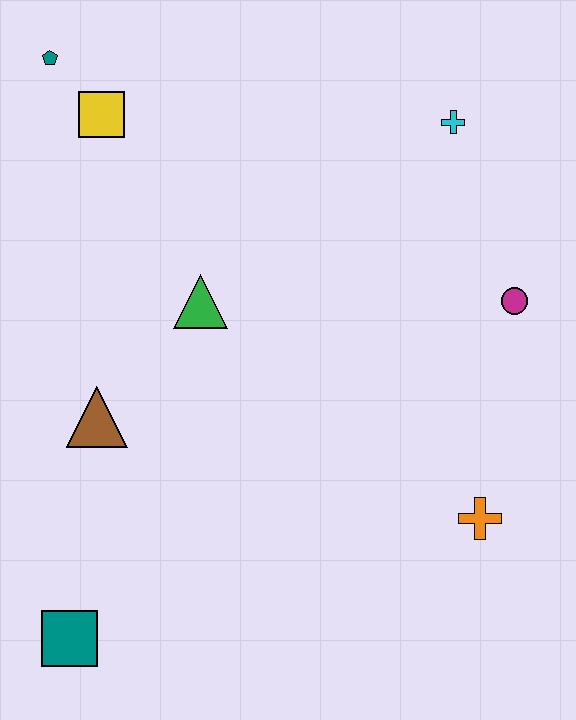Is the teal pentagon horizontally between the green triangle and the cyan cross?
No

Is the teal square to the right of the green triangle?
No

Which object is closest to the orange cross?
The magenta circle is closest to the orange cross.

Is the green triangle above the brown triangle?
Yes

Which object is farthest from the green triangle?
The teal square is farthest from the green triangle.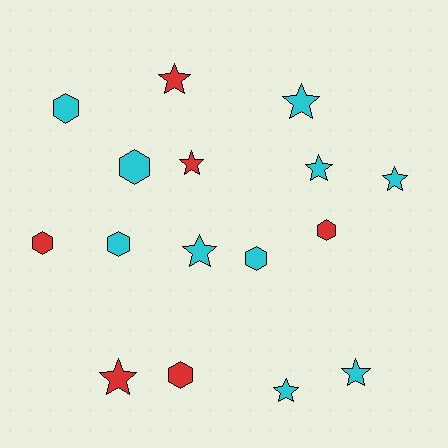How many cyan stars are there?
There are 6 cyan stars.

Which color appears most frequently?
Cyan, with 10 objects.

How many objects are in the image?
There are 16 objects.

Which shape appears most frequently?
Star, with 9 objects.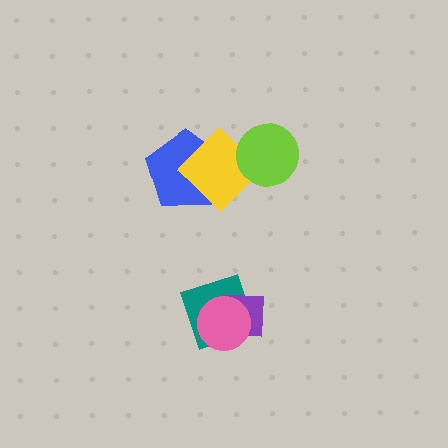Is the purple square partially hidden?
Yes, it is partially covered by another shape.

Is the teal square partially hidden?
Yes, it is partially covered by another shape.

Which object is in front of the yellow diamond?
The lime circle is in front of the yellow diamond.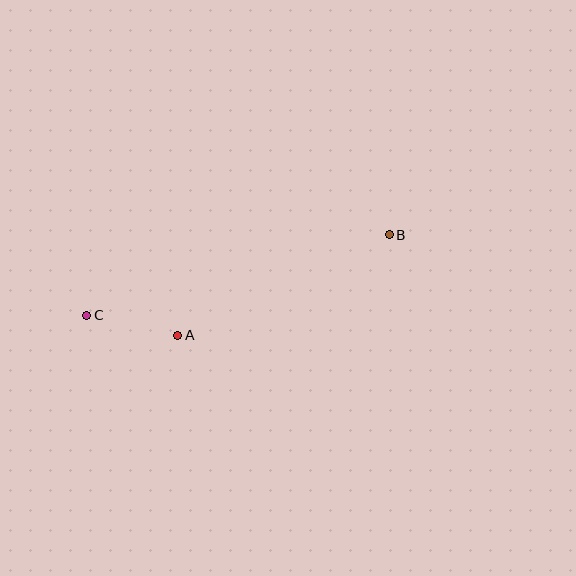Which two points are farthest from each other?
Points B and C are farthest from each other.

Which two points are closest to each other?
Points A and C are closest to each other.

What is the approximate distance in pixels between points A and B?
The distance between A and B is approximately 234 pixels.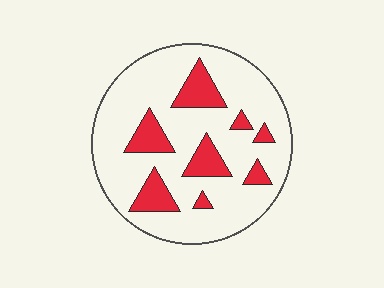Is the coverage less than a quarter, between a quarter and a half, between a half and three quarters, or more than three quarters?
Less than a quarter.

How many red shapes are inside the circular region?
8.